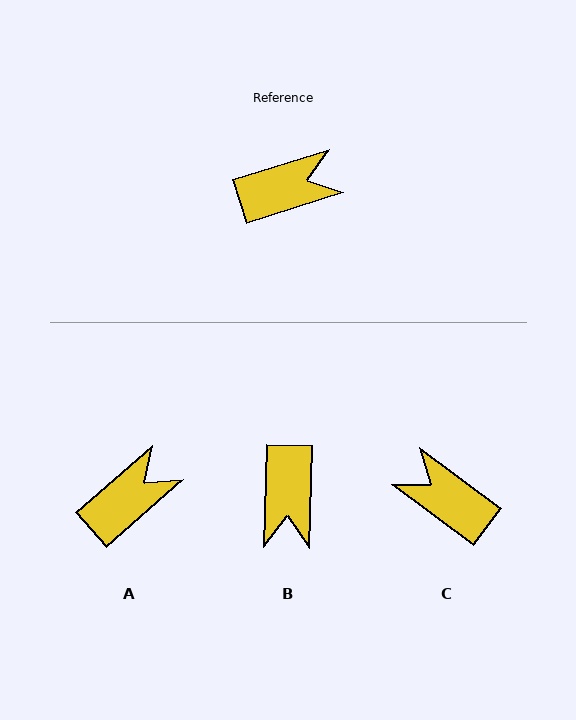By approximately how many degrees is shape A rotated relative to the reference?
Approximately 24 degrees counter-clockwise.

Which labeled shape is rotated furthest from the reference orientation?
C, about 126 degrees away.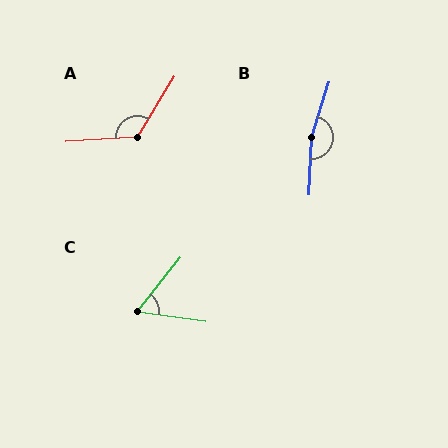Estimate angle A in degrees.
Approximately 125 degrees.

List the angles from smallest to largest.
C (59°), A (125°), B (165°).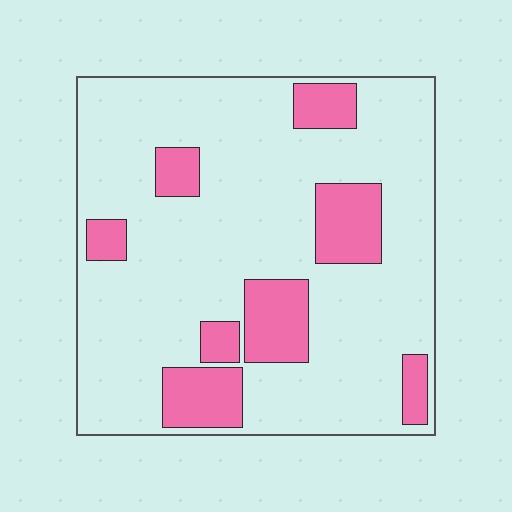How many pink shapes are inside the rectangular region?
8.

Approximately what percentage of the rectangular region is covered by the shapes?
Approximately 20%.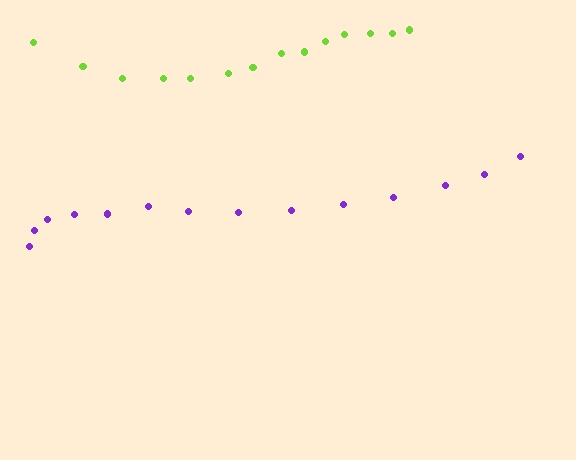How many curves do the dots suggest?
There are 2 distinct paths.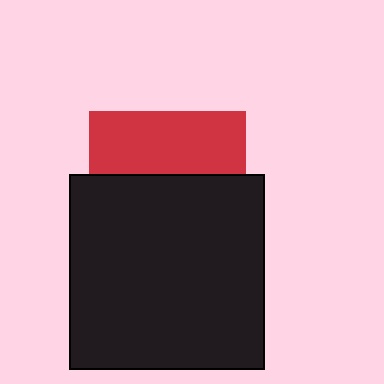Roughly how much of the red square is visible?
A small part of it is visible (roughly 40%).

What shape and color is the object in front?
The object in front is a black square.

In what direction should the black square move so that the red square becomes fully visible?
The black square should move down. That is the shortest direction to clear the overlap and leave the red square fully visible.